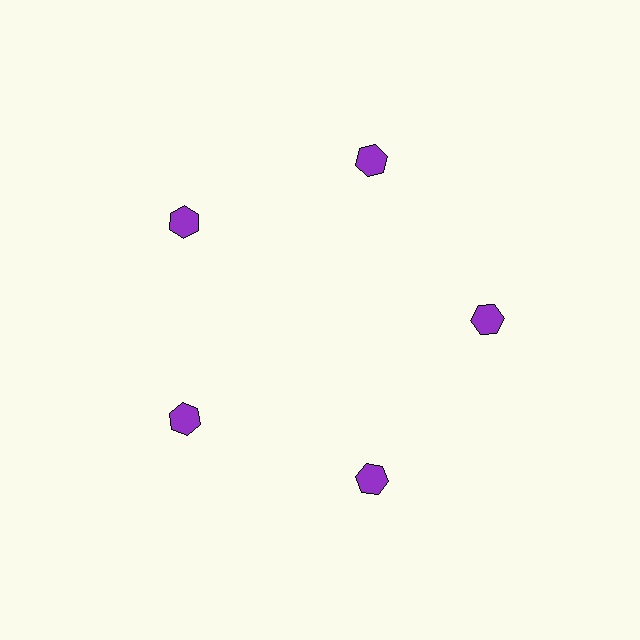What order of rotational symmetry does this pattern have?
This pattern has 5-fold rotational symmetry.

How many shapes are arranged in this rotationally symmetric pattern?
There are 5 shapes, arranged in 5 groups of 1.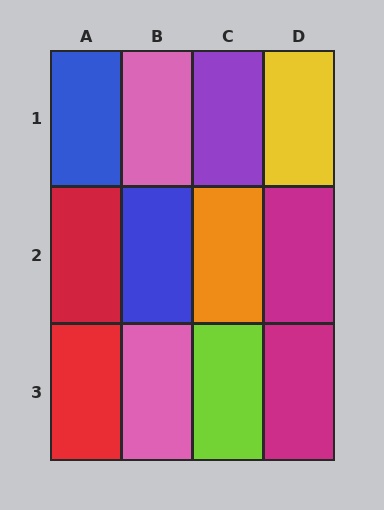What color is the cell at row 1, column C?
Purple.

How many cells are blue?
2 cells are blue.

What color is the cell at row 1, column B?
Pink.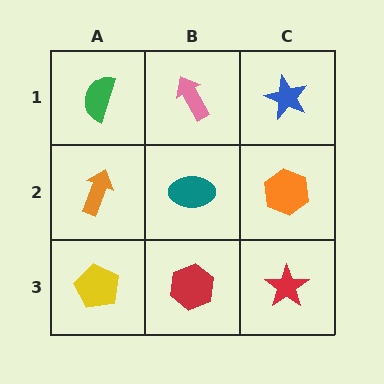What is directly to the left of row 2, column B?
An orange arrow.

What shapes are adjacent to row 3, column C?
An orange hexagon (row 2, column C), a red hexagon (row 3, column B).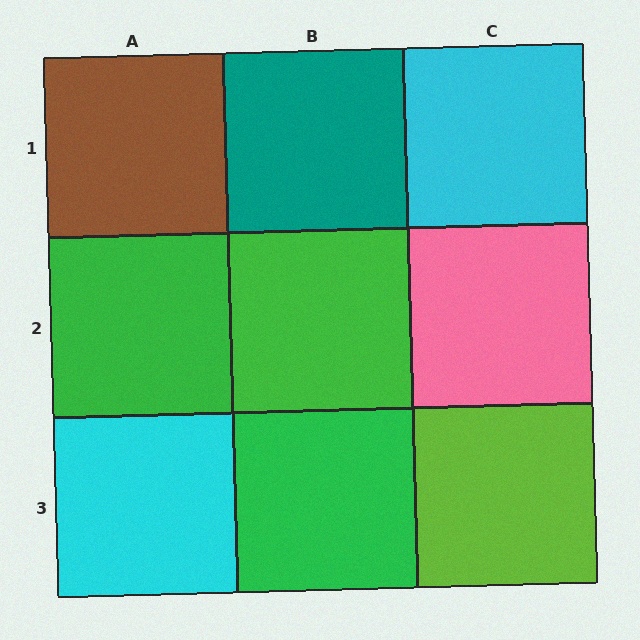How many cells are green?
3 cells are green.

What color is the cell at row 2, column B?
Green.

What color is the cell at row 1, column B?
Teal.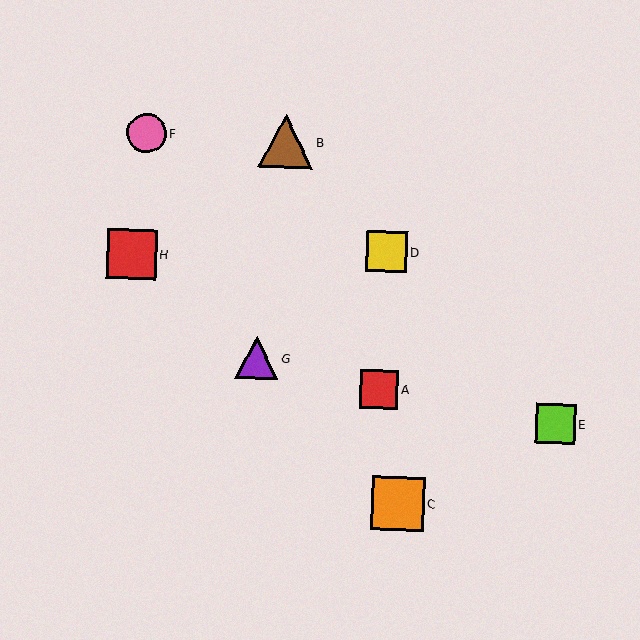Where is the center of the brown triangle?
The center of the brown triangle is at (286, 141).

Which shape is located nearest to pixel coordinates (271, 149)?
The brown triangle (labeled B) at (286, 141) is nearest to that location.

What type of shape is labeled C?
Shape C is an orange square.